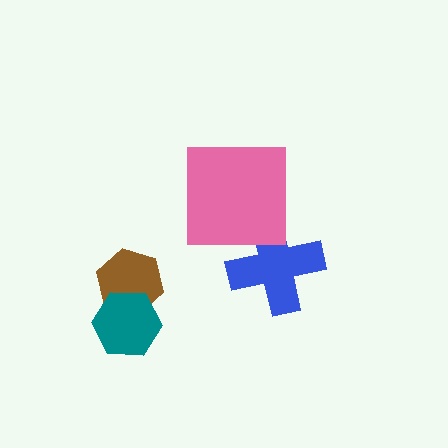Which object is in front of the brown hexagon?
The teal hexagon is in front of the brown hexagon.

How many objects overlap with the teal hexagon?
1 object overlaps with the teal hexagon.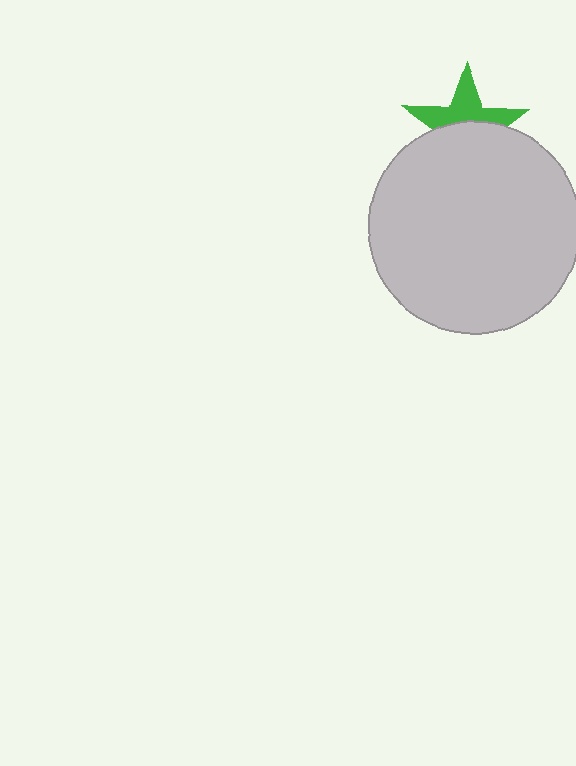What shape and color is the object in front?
The object in front is a light gray circle.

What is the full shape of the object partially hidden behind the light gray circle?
The partially hidden object is a green star.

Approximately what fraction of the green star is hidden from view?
Roughly 53% of the green star is hidden behind the light gray circle.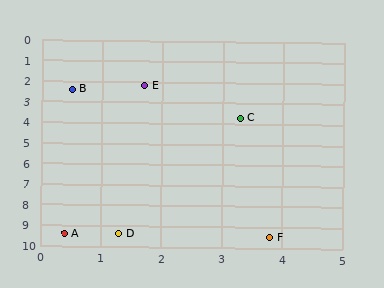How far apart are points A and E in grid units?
Points A and E are about 7.3 grid units apart.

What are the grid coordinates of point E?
Point E is at approximately (1.7, 2.2).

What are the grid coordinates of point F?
Point F is at approximately (3.8, 9.5).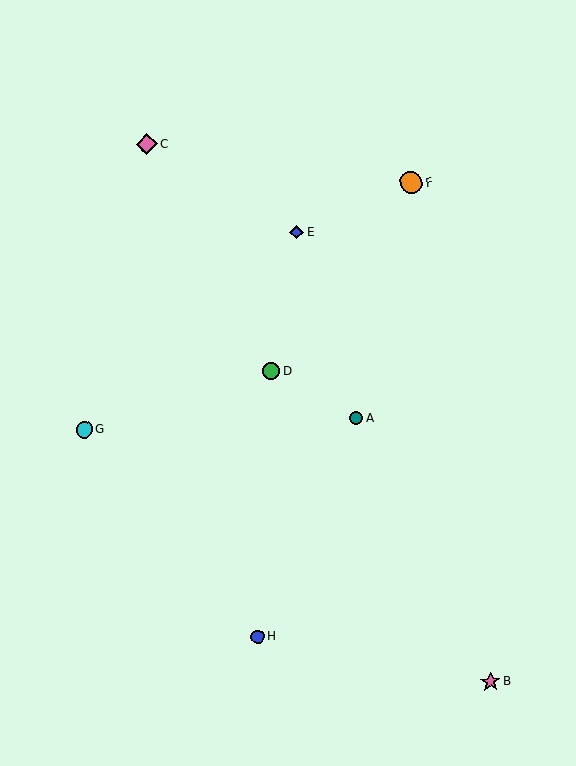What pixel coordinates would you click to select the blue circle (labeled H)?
Click at (258, 637) to select the blue circle H.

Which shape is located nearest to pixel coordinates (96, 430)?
The cyan circle (labeled G) at (84, 430) is nearest to that location.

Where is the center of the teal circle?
The center of the teal circle is at (356, 418).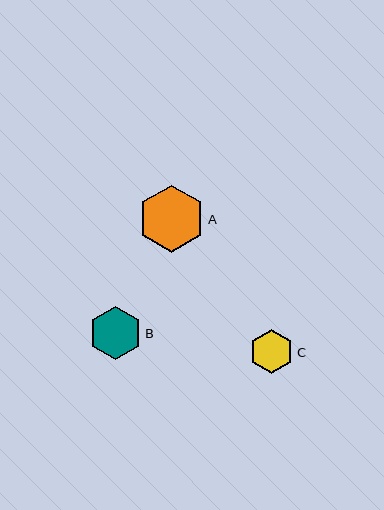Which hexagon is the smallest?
Hexagon C is the smallest with a size of approximately 44 pixels.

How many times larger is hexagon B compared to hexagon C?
Hexagon B is approximately 1.2 times the size of hexagon C.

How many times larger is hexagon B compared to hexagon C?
Hexagon B is approximately 1.2 times the size of hexagon C.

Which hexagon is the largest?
Hexagon A is the largest with a size of approximately 68 pixels.